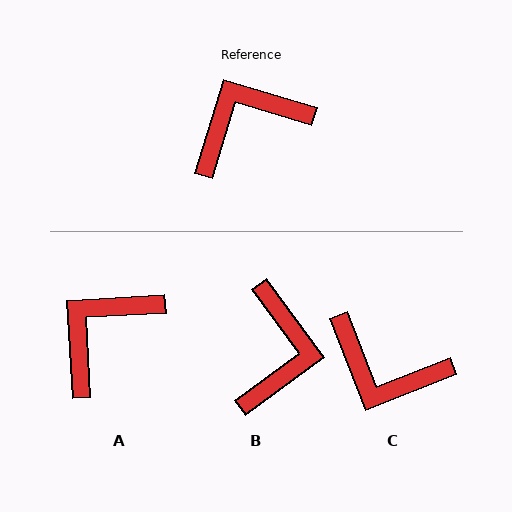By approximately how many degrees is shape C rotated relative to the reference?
Approximately 128 degrees counter-clockwise.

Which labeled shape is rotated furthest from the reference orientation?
C, about 128 degrees away.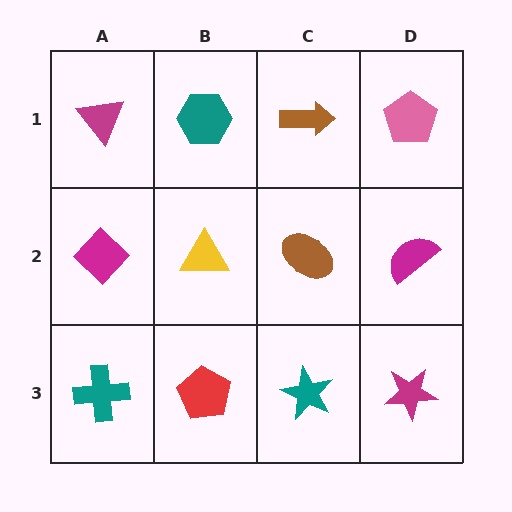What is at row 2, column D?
A magenta semicircle.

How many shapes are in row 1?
4 shapes.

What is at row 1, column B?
A teal hexagon.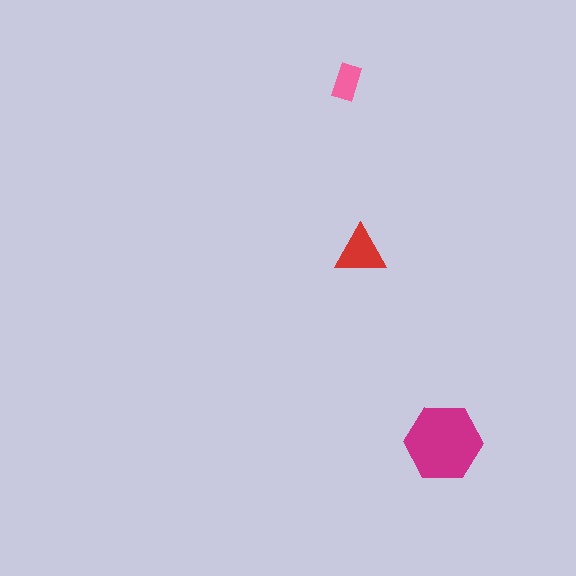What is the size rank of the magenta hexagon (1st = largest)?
1st.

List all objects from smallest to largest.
The pink rectangle, the red triangle, the magenta hexagon.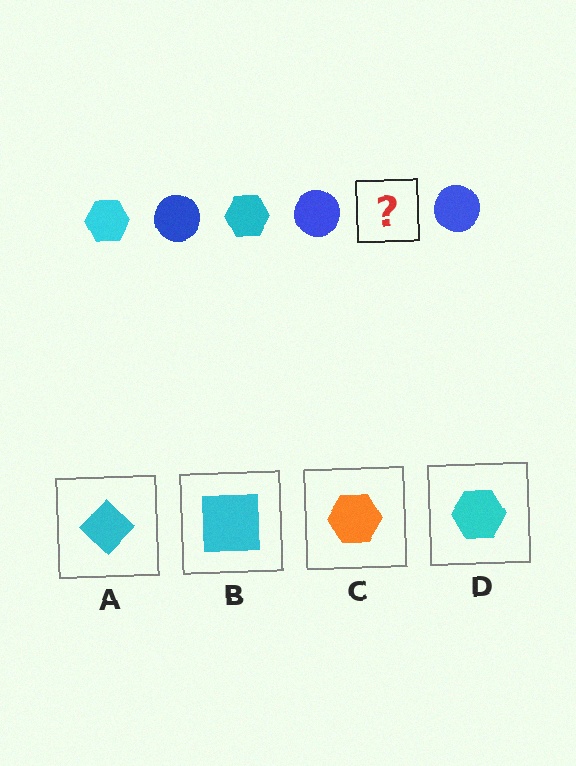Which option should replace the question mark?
Option D.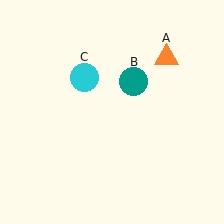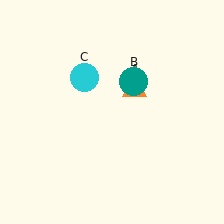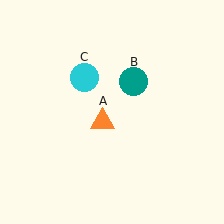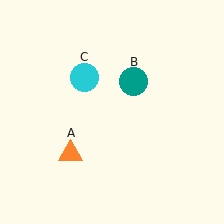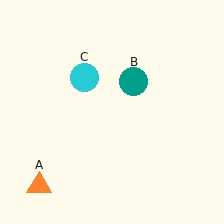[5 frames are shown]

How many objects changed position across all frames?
1 object changed position: orange triangle (object A).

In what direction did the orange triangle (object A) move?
The orange triangle (object A) moved down and to the left.